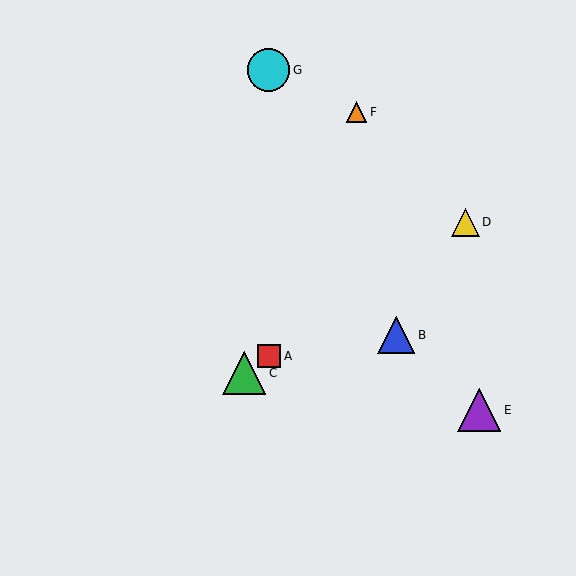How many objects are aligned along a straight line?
3 objects (A, C, D) are aligned along a straight line.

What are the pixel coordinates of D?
Object D is at (465, 222).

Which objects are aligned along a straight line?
Objects A, C, D are aligned along a straight line.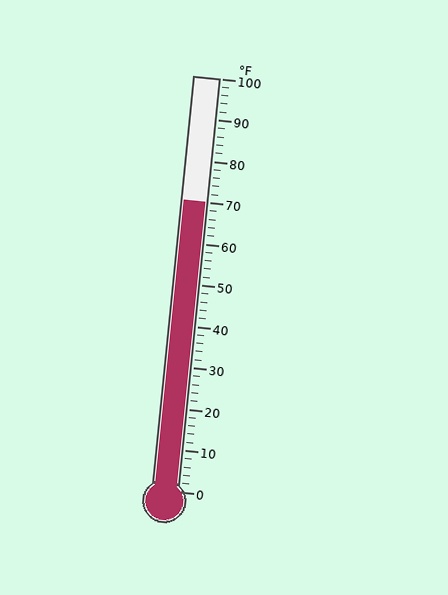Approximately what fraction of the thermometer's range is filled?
The thermometer is filled to approximately 70% of its range.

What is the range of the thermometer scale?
The thermometer scale ranges from 0°F to 100°F.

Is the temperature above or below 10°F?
The temperature is above 10°F.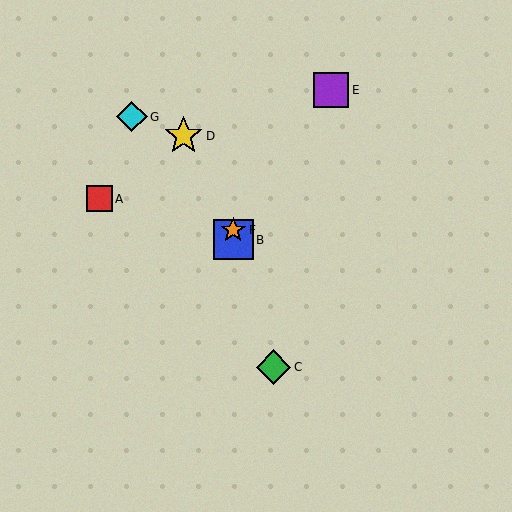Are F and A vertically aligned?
No, F is at x≈233 and A is at x≈99.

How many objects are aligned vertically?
2 objects (B, F) are aligned vertically.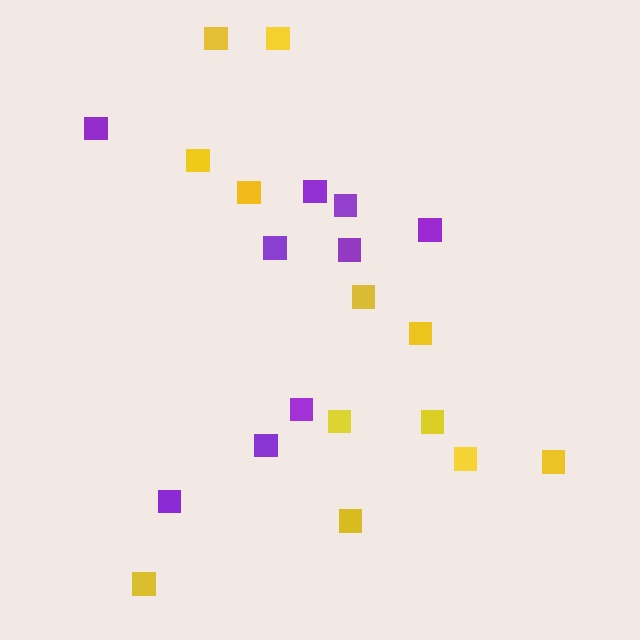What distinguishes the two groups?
There are 2 groups: one group of yellow squares (12) and one group of purple squares (9).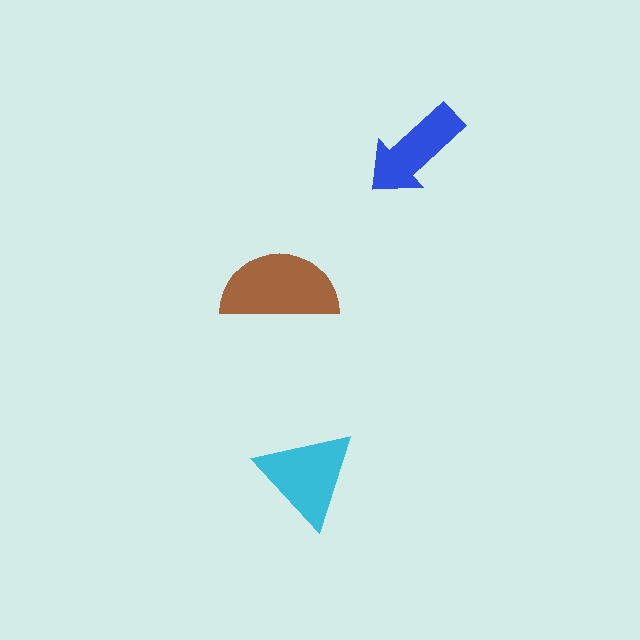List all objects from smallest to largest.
The blue arrow, the cyan triangle, the brown semicircle.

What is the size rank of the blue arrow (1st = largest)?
3rd.